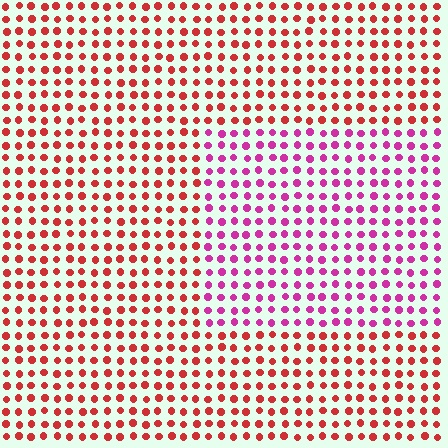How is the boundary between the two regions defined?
The boundary is defined purely by a slight shift in hue (about 42 degrees). Spacing, size, and orientation are identical on both sides.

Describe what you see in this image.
The image is filled with small red elements in a uniform arrangement. A rectangle-shaped region is visible where the elements are tinted to a slightly different hue, forming a subtle color boundary.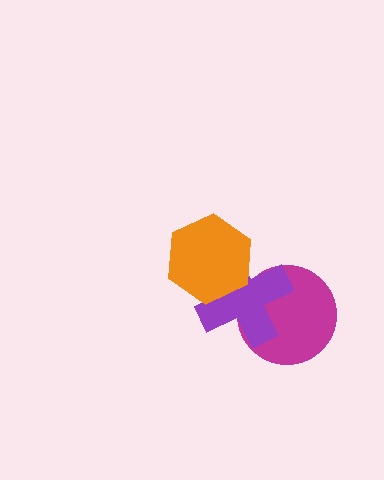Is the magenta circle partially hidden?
Yes, it is partially covered by another shape.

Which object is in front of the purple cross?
The orange hexagon is in front of the purple cross.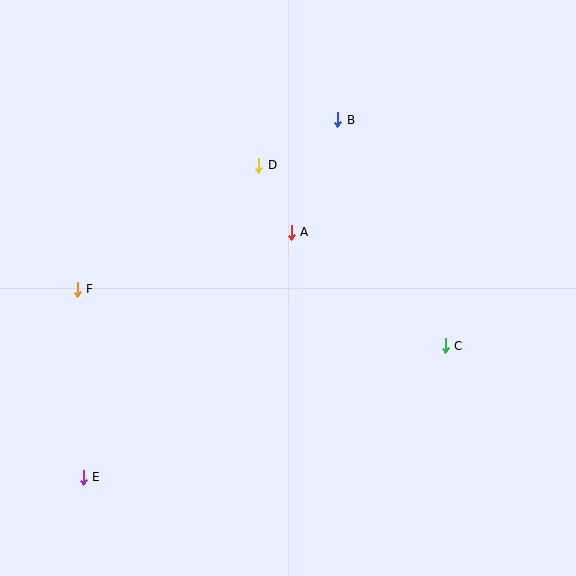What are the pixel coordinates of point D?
Point D is at (259, 165).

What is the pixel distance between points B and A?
The distance between B and A is 122 pixels.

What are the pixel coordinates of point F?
Point F is at (77, 289).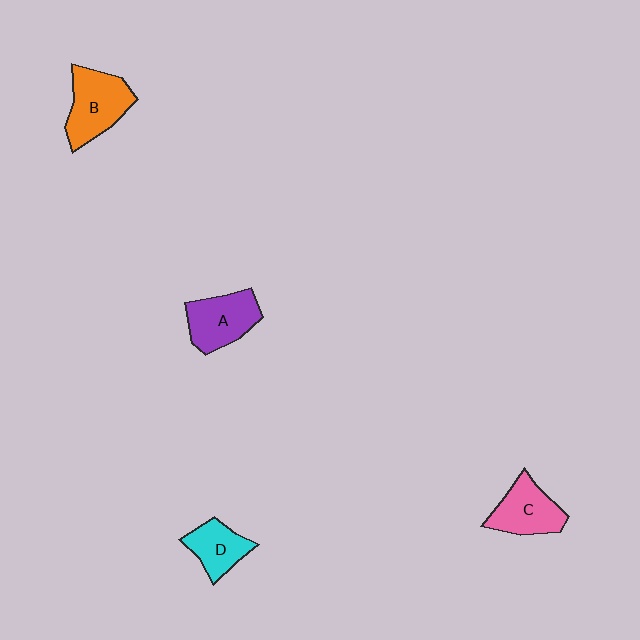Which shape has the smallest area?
Shape D (cyan).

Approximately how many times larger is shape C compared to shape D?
Approximately 1.2 times.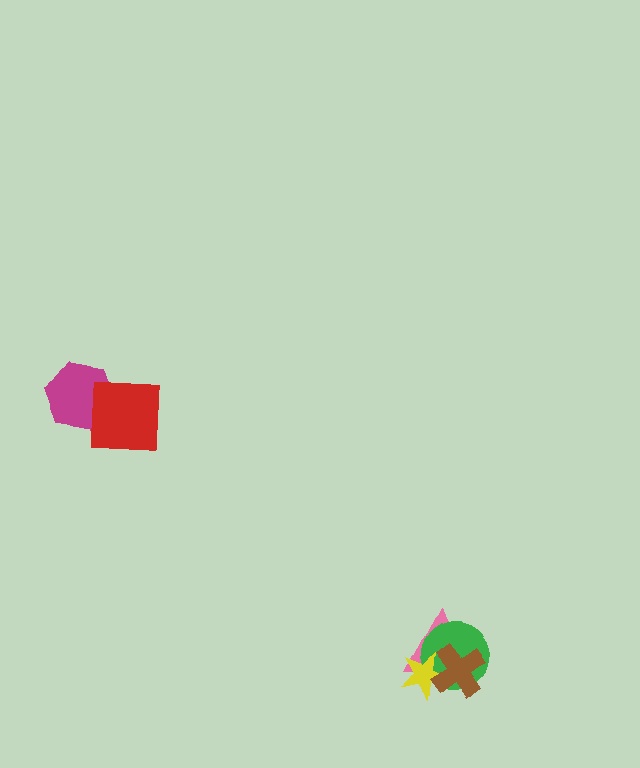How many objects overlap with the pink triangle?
3 objects overlap with the pink triangle.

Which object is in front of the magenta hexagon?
The red square is in front of the magenta hexagon.